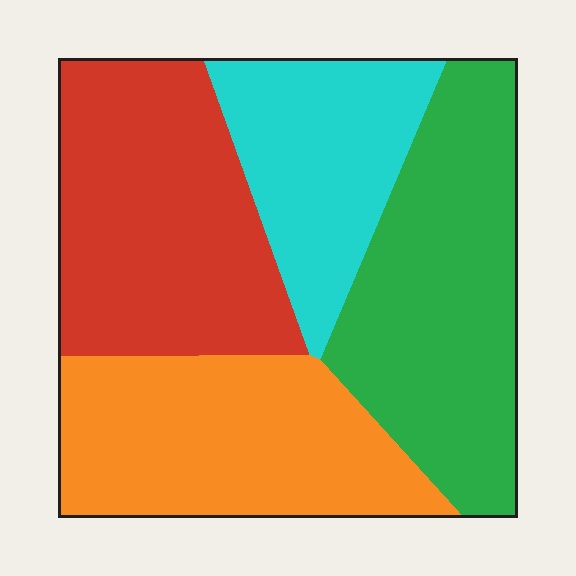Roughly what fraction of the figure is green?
Green covers around 30% of the figure.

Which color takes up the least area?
Cyan, at roughly 20%.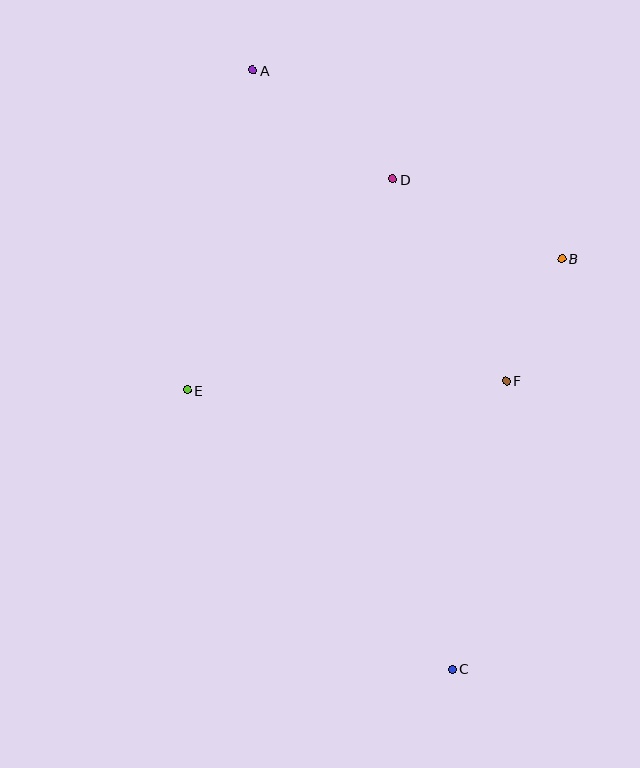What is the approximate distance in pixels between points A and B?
The distance between A and B is approximately 362 pixels.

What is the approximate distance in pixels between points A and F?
The distance between A and F is approximately 401 pixels.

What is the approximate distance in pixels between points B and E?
The distance between B and E is approximately 398 pixels.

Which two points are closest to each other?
Points B and F are closest to each other.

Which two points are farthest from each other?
Points A and C are farthest from each other.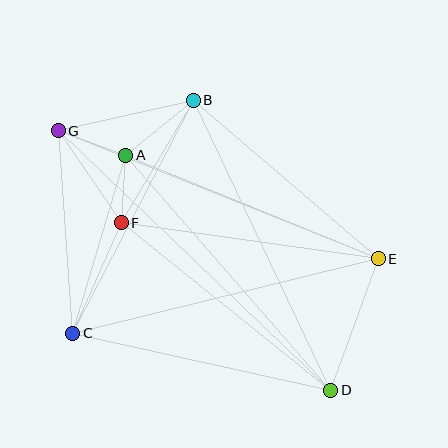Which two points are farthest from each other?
Points D and G are farthest from each other.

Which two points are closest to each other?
Points A and F are closest to each other.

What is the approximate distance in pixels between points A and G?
The distance between A and G is approximately 72 pixels.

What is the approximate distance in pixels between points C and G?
The distance between C and G is approximately 203 pixels.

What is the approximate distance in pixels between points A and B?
The distance between A and B is approximately 87 pixels.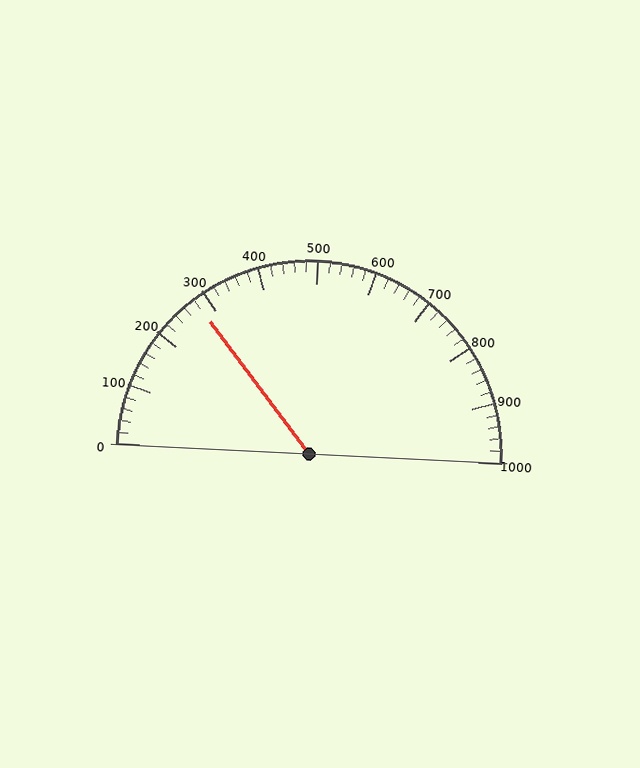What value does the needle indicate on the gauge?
The needle indicates approximately 280.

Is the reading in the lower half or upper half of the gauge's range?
The reading is in the lower half of the range (0 to 1000).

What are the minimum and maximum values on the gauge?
The gauge ranges from 0 to 1000.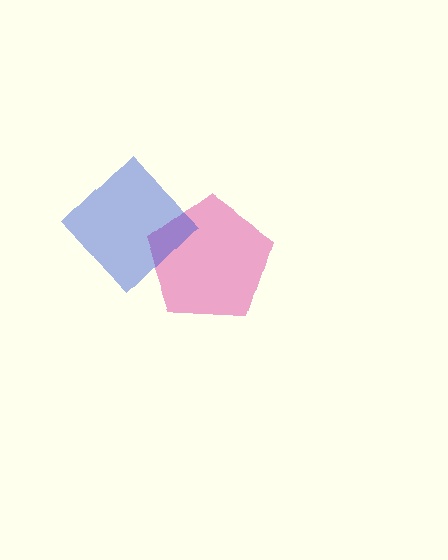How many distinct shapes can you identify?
There are 2 distinct shapes: a pink pentagon, a blue diamond.